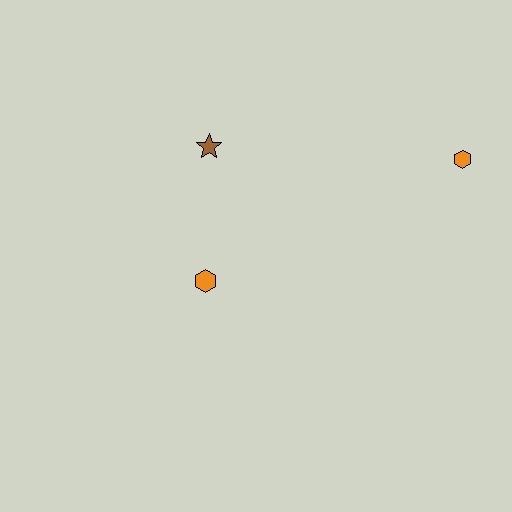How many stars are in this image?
There is 1 star.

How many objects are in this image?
There are 3 objects.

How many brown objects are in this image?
There is 1 brown object.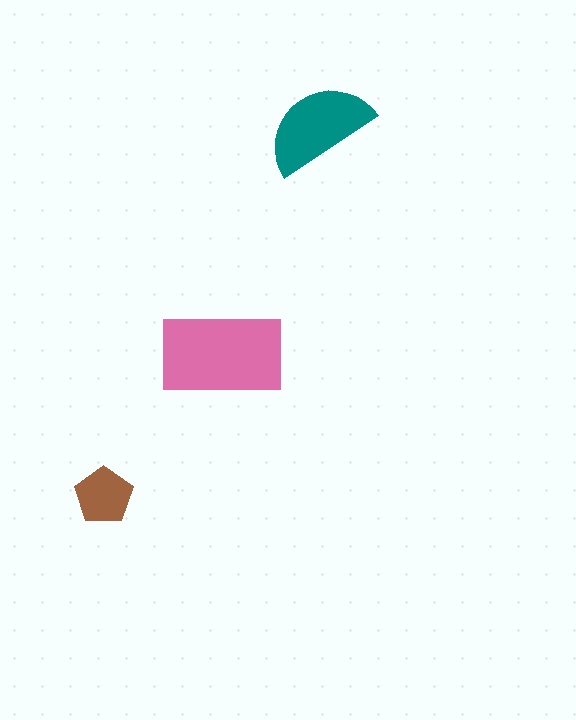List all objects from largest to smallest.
The pink rectangle, the teal semicircle, the brown pentagon.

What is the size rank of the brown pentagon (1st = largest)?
3rd.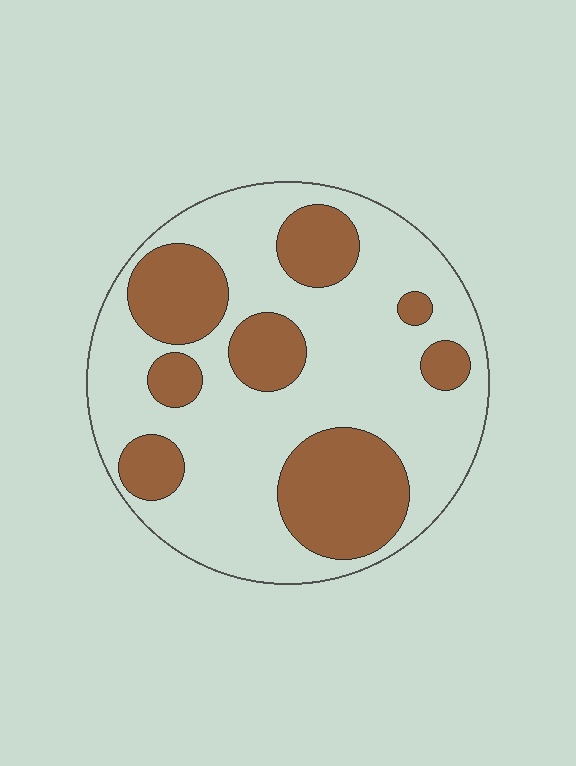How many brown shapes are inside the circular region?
8.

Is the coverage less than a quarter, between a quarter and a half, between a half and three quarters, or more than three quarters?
Between a quarter and a half.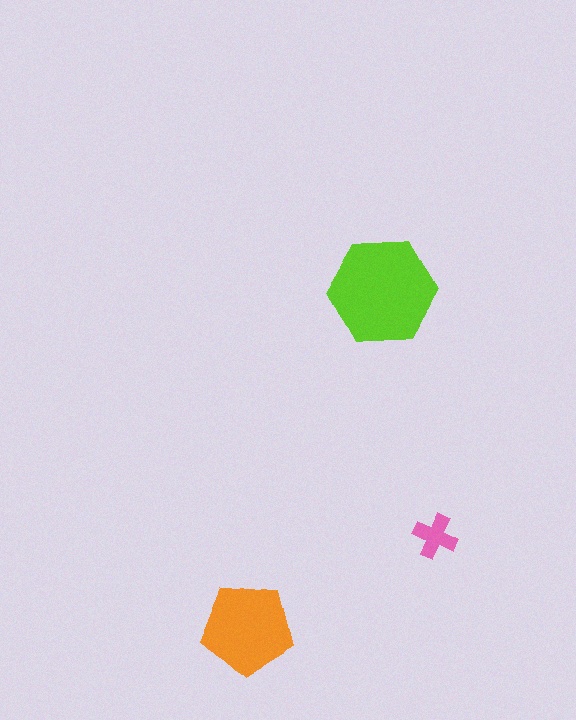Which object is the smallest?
The pink cross.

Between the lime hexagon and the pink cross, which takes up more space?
The lime hexagon.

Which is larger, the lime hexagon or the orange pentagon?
The lime hexagon.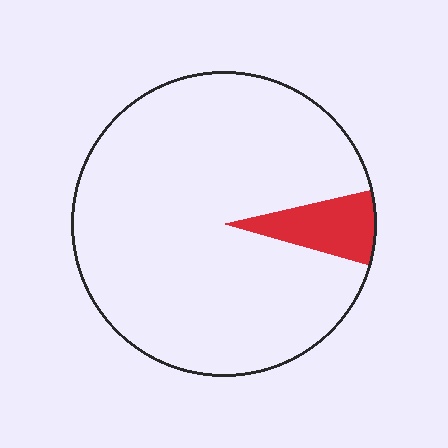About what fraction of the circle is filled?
About one tenth (1/10).